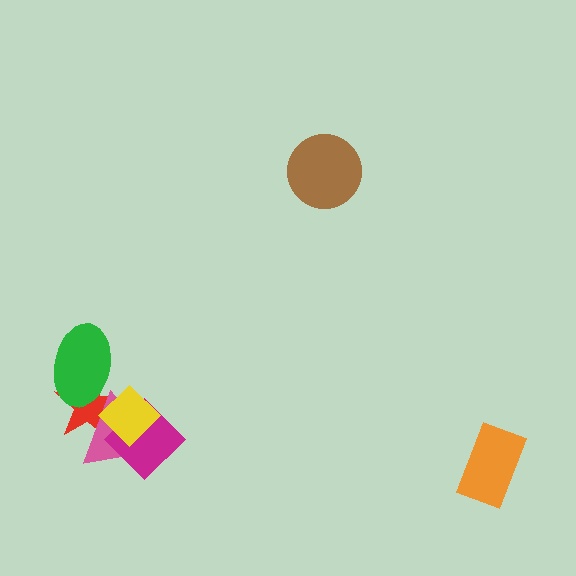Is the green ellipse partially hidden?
Yes, it is partially covered by another shape.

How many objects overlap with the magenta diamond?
3 objects overlap with the magenta diamond.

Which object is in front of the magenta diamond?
The yellow diamond is in front of the magenta diamond.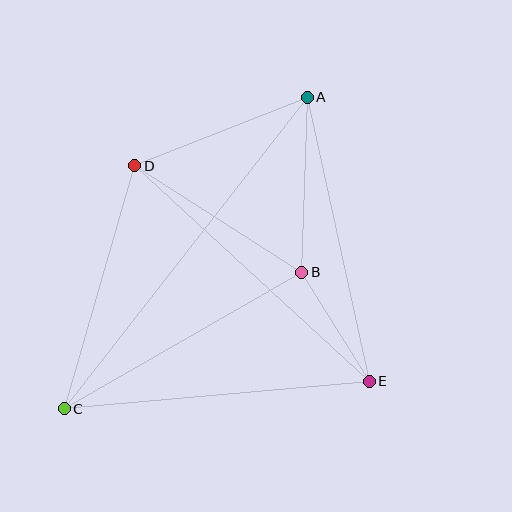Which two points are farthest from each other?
Points A and C are farthest from each other.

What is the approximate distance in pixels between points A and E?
The distance between A and E is approximately 291 pixels.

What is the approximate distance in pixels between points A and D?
The distance between A and D is approximately 186 pixels.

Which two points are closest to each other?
Points B and E are closest to each other.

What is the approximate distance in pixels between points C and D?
The distance between C and D is approximately 253 pixels.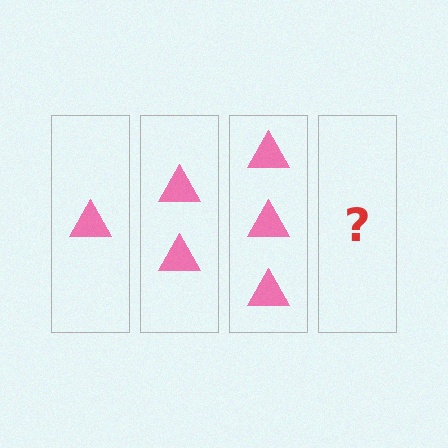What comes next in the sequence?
The next element should be 4 triangles.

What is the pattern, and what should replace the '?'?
The pattern is that each step adds one more triangle. The '?' should be 4 triangles.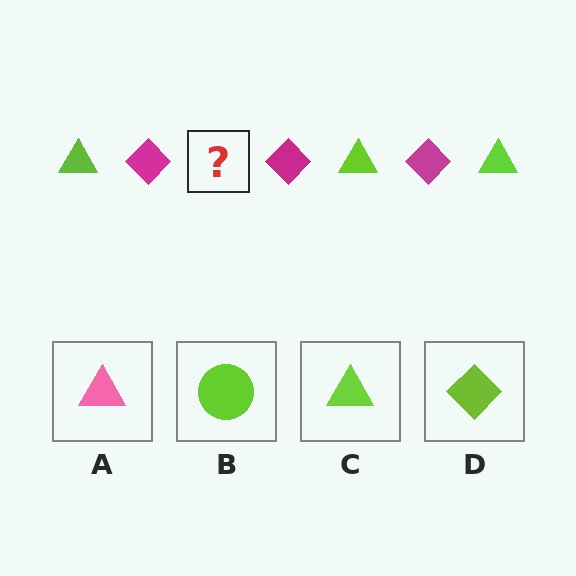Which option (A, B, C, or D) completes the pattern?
C.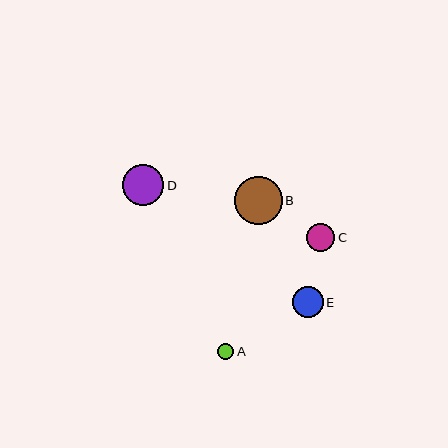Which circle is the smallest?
Circle A is the smallest with a size of approximately 17 pixels.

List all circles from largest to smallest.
From largest to smallest: B, D, E, C, A.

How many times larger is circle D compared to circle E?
Circle D is approximately 1.4 times the size of circle E.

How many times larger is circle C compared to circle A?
Circle C is approximately 1.7 times the size of circle A.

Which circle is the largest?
Circle B is the largest with a size of approximately 48 pixels.